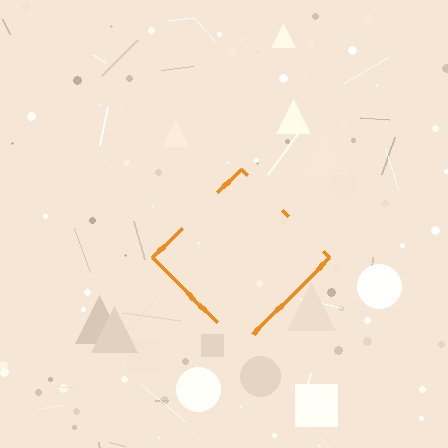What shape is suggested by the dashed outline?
The dashed outline suggests a diamond.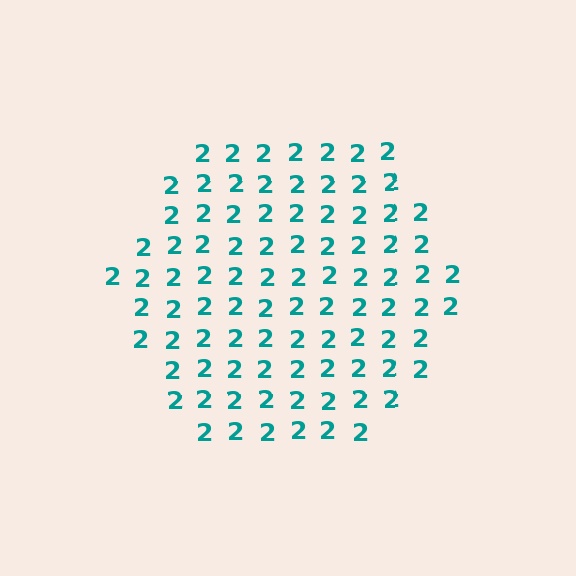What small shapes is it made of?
It is made of small digit 2's.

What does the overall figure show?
The overall figure shows a hexagon.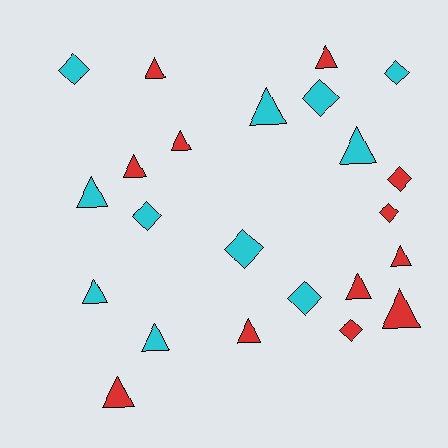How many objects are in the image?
There are 23 objects.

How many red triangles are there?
There are 9 red triangles.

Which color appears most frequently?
Red, with 12 objects.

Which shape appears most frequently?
Triangle, with 14 objects.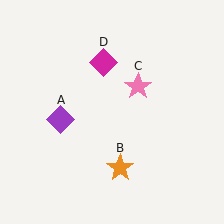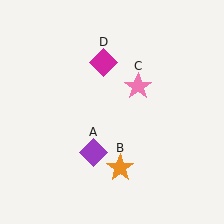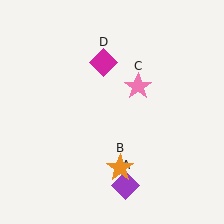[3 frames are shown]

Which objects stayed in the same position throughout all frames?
Orange star (object B) and pink star (object C) and magenta diamond (object D) remained stationary.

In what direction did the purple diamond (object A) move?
The purple diamond (object A) moved down and to the right.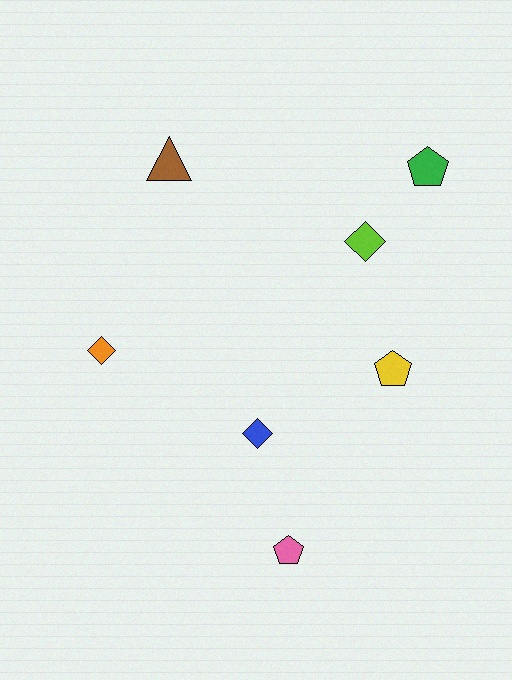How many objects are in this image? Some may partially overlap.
There are 7 objects.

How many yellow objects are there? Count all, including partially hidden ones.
There is 1 yellow object.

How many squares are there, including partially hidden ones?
There are no squares.